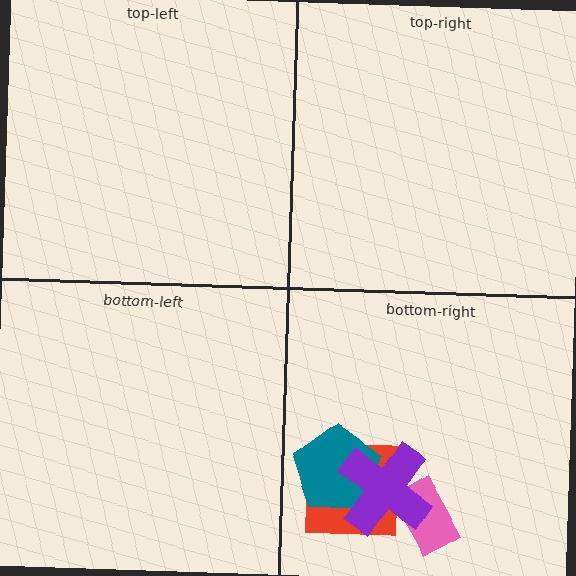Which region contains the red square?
The bottom-right region.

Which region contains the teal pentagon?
The bottom-right region.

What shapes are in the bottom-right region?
The red square, the teal pentagon, the pink rectangle, the purple cross.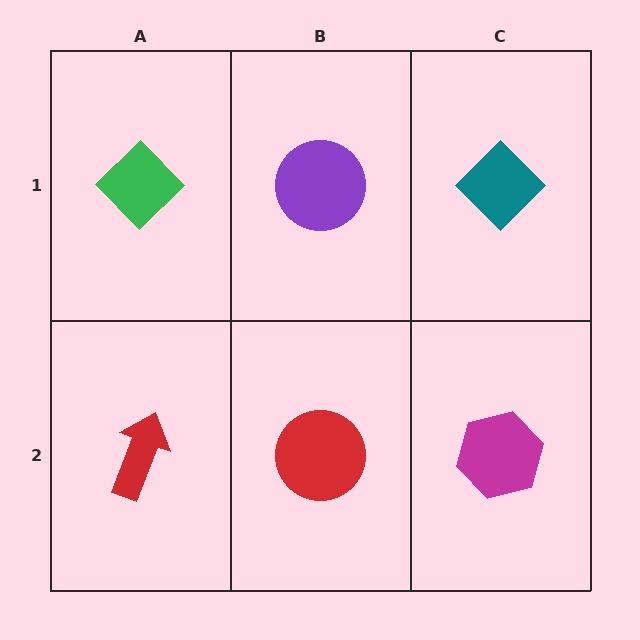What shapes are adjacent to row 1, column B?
A red circle (row 2, column B), a green diamond (row 1, column A), a teal diamond (row 1, column C).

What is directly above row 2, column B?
A purple circle.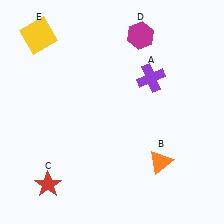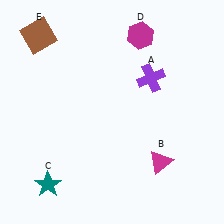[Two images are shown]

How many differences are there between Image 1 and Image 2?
There are 3 differences between the two images.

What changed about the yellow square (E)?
In Image 1, E is yellow. In Image 2, it changed to brown.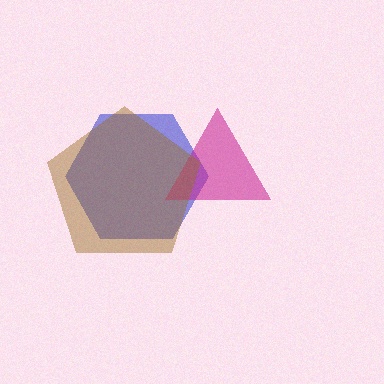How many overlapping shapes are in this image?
There are 3 overlapping shapes in the image.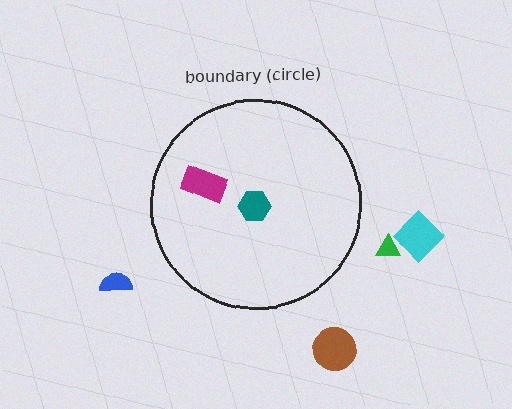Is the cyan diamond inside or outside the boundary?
Outside.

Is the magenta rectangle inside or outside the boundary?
Inside.